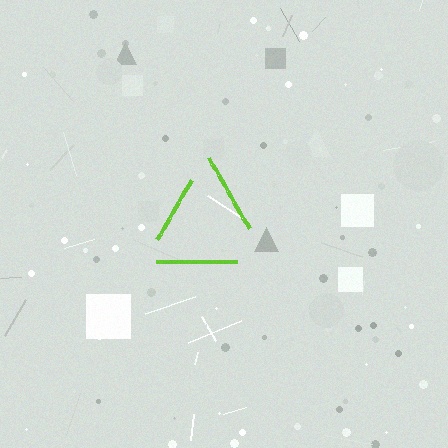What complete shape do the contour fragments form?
The contour fragments form a triangle.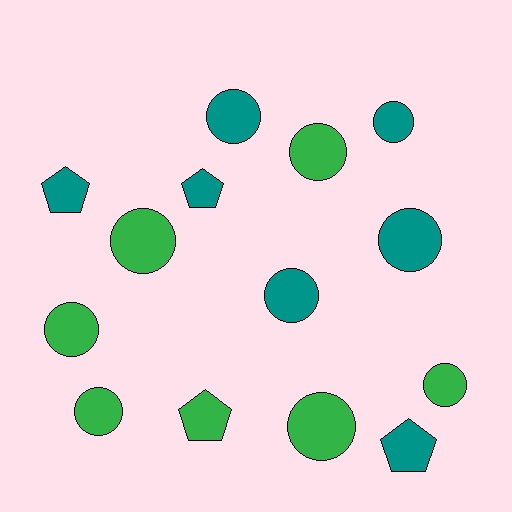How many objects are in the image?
There are 14 objects.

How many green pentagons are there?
There is 1 green pentagon.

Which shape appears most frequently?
Circle, with 10 objects.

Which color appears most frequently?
Teal, with 7 objects.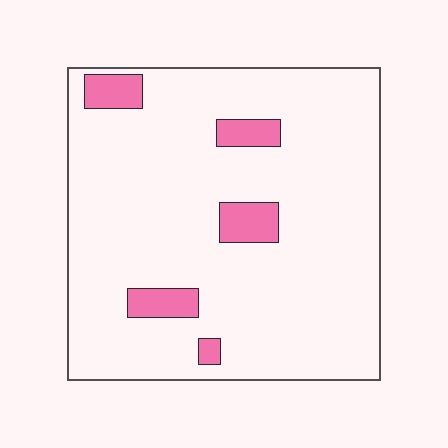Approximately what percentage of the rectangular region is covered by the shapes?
Approximately 10%.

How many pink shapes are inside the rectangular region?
5.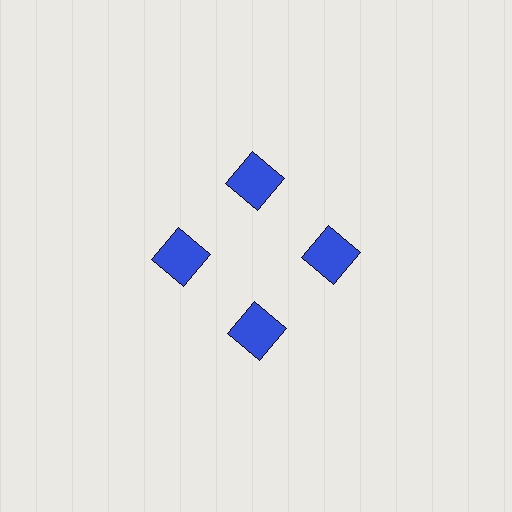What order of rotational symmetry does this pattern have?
This pattern has 4-fold rotational symmetry.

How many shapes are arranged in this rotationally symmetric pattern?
There are 4 shapes, arranged in 4 groups of 1.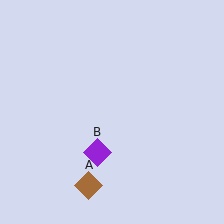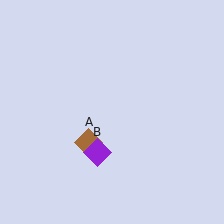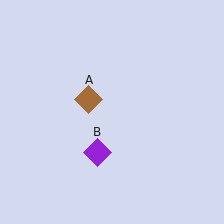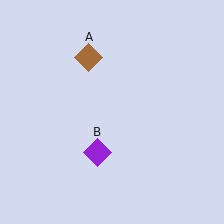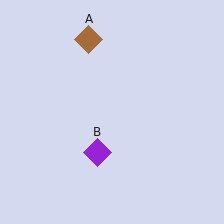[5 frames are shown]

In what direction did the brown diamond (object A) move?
The brown diamond (object A) moved up.